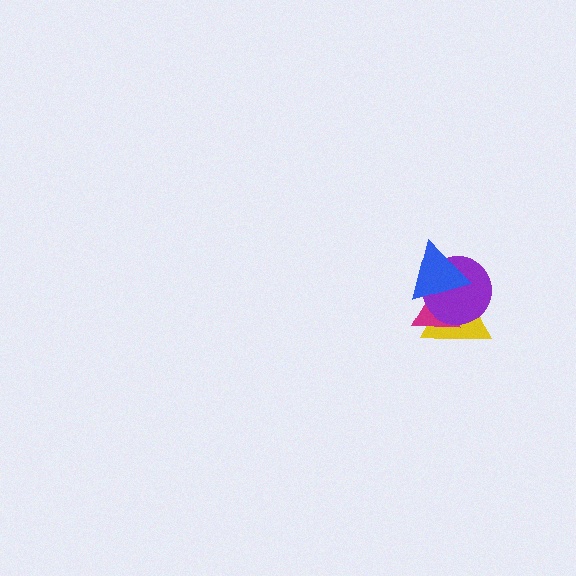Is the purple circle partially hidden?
Yes, it is partially covered by another shape.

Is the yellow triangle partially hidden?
Yes, it is partially covered by another shape.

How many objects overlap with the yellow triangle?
3 objects overlap with the yellow triangle.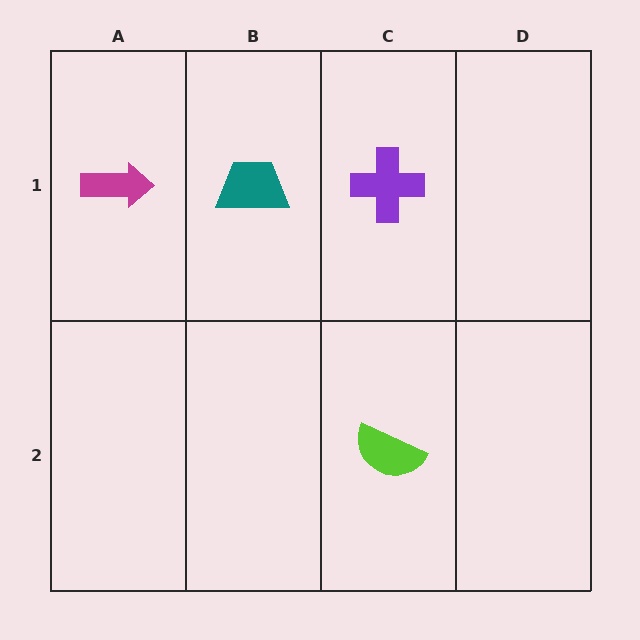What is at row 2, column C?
A lime semicircle.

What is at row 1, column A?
A magenta arrow.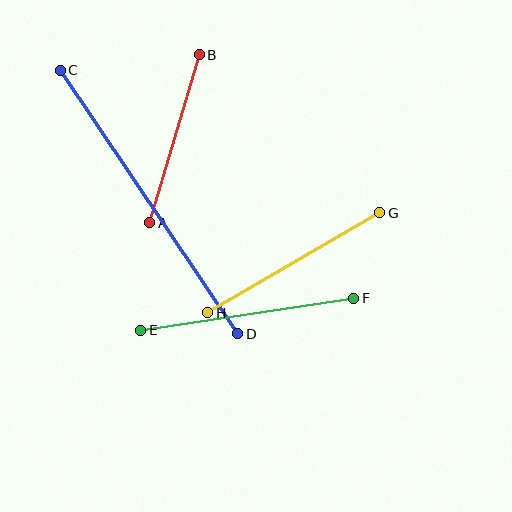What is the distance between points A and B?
The distance is approximately 175 pixels.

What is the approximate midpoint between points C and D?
The midpoint is at approximately (149, 202) pixels.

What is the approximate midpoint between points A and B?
The midpoint is at approximately (174, 139) pixels.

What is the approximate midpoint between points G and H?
The midpoint is at approximately (294, 263) pixels.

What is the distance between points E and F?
The distance is approximately 216 pixels.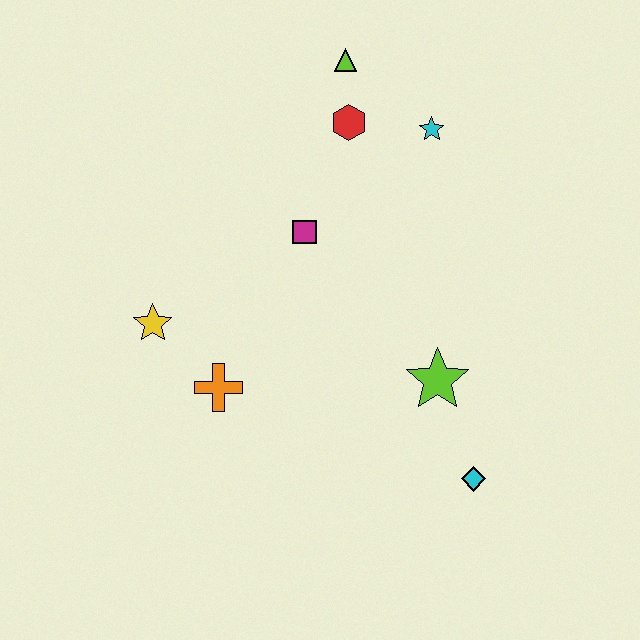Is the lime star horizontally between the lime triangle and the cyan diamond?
Yes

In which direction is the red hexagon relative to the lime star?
The red hexagon is above the lime star.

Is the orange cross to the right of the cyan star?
No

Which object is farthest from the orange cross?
The lime triangle is farthest from the orange cross.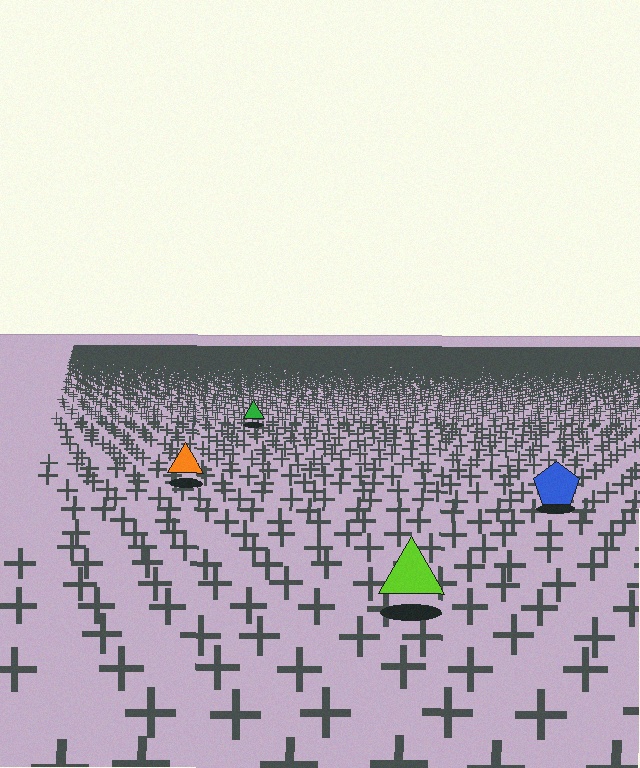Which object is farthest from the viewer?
The green triangle is farthest from the viewer. It appears smaller and the ground texture around it is denser.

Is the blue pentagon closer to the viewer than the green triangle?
Yes. The blue pentagon is closer — you can tell from the texture gradient: the ground texture is coarser near it.